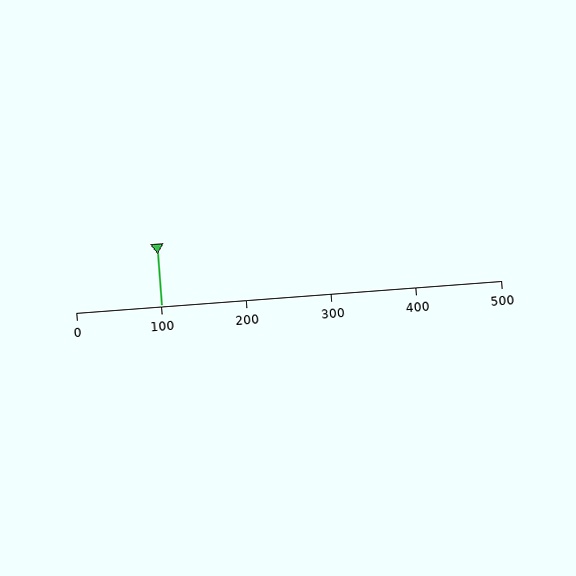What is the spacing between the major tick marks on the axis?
The major ticks are spaced 100 apart.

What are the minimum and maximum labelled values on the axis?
The axis runs from 0 to 500.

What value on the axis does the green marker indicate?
The marker indicates approximately 100.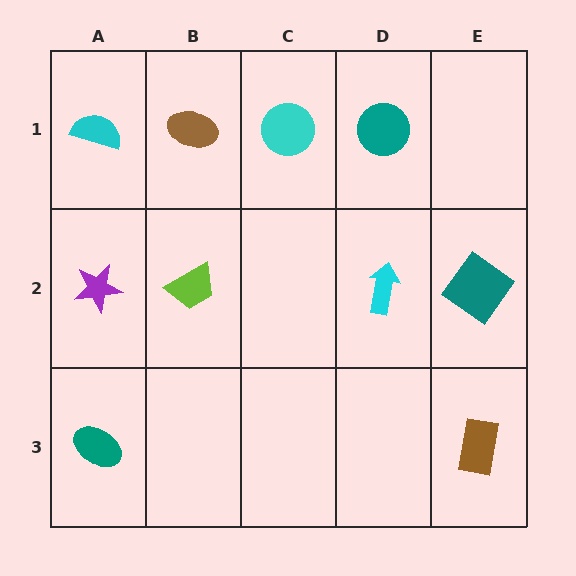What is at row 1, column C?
A cyan circle.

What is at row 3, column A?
A teal ellipse.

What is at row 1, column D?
A teal circle.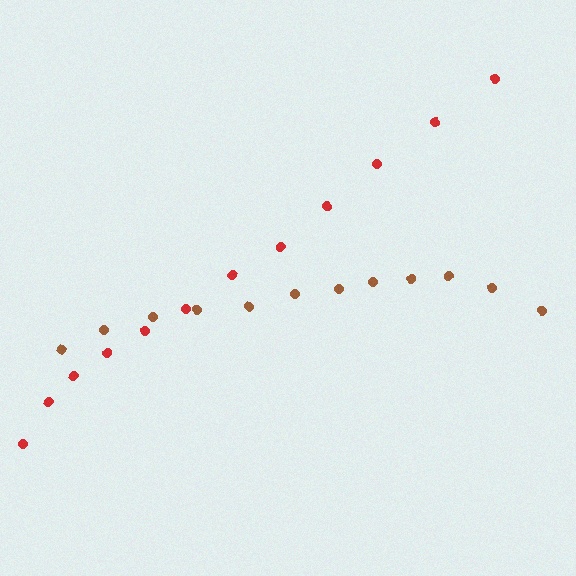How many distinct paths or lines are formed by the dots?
There are 2 distinct paths.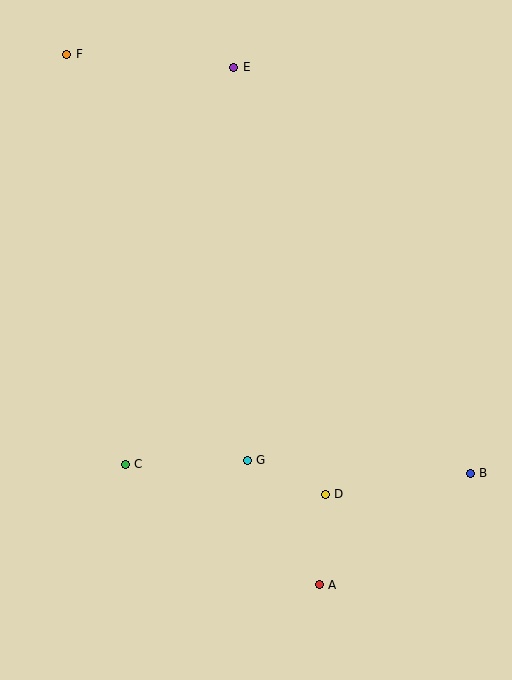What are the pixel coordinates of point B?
Point B is at (470, 473).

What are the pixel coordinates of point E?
Point E is at (234, 67).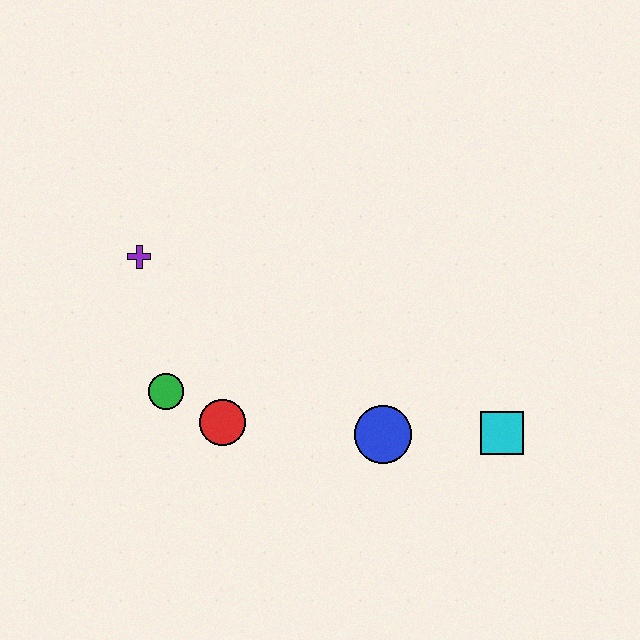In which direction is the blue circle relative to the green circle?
The blue circle is to the right of the green circle.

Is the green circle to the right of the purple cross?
Yes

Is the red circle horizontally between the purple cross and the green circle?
No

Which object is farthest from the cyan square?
The purple cross is farthest from the cyan square.